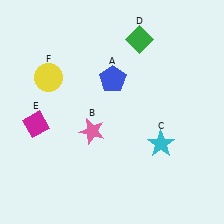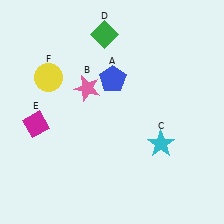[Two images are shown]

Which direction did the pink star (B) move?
The pink star (B) moved up.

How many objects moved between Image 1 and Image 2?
2 objects moved between the two images.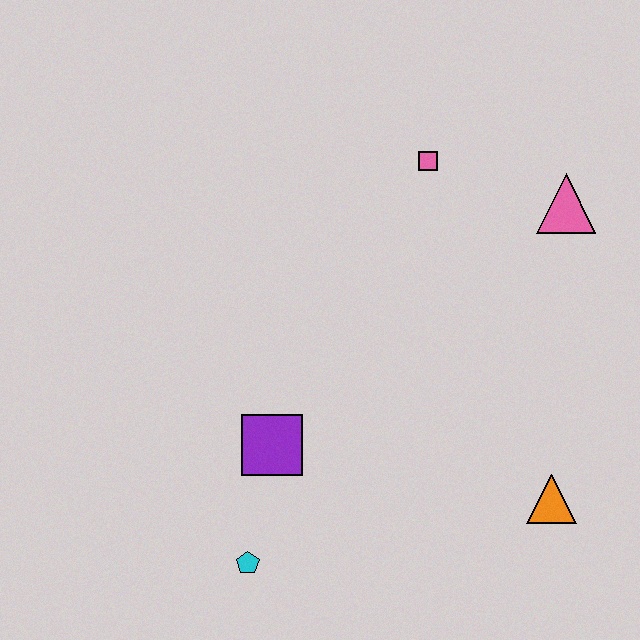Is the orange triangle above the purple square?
No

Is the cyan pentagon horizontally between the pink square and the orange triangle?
No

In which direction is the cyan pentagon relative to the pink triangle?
The cyan pentagon is below the pink triangle.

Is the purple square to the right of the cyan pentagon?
Yes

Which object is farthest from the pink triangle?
The cyan pentagon is farthest from the pink triangle.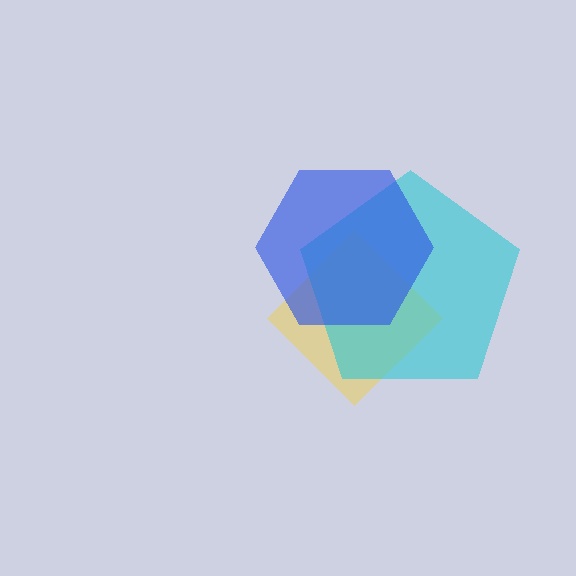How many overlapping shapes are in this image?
There are 3 overlapping shapes in the image.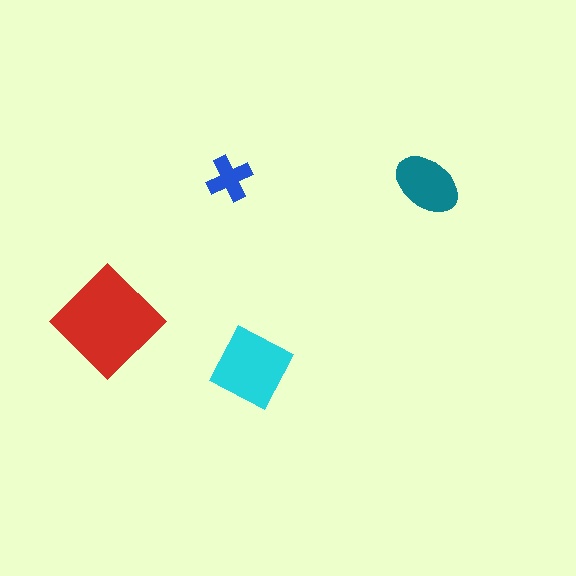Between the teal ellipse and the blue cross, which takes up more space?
The teal ellipse.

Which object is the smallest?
The blue cross.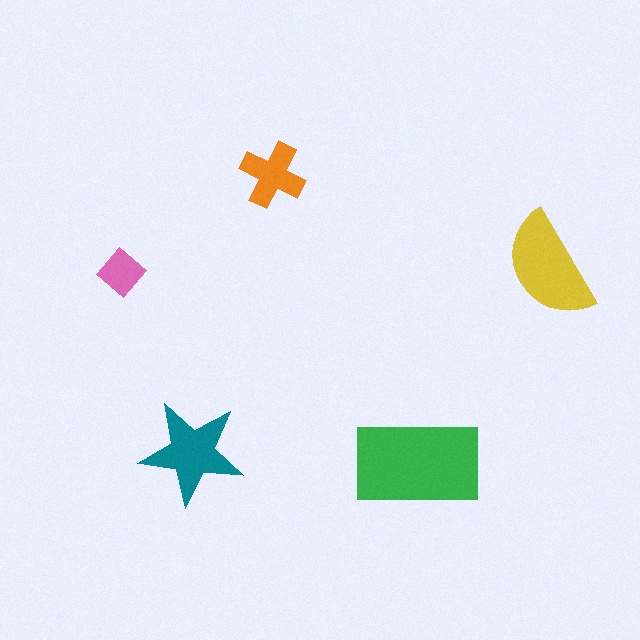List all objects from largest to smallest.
The green rectangle, the yellow semicircle, the teal star, the orange cross, the pink diamond.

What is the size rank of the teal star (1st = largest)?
3rd.